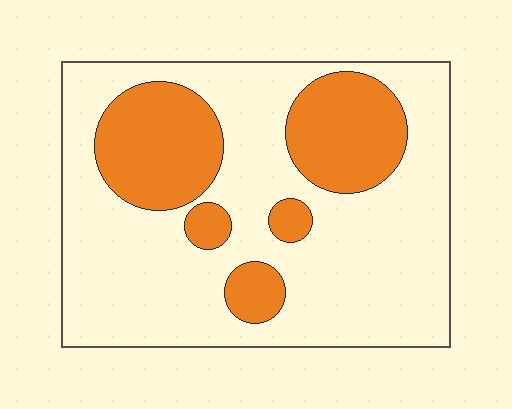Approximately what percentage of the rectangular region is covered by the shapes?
Approximately 30%.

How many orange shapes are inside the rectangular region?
5.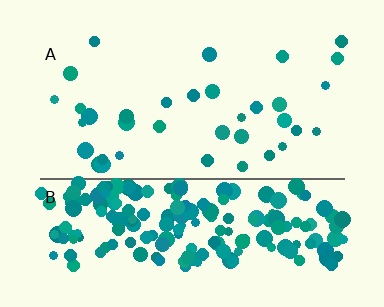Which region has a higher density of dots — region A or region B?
B (the bottom).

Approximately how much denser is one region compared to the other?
Approximately 6.1× — region B over region A.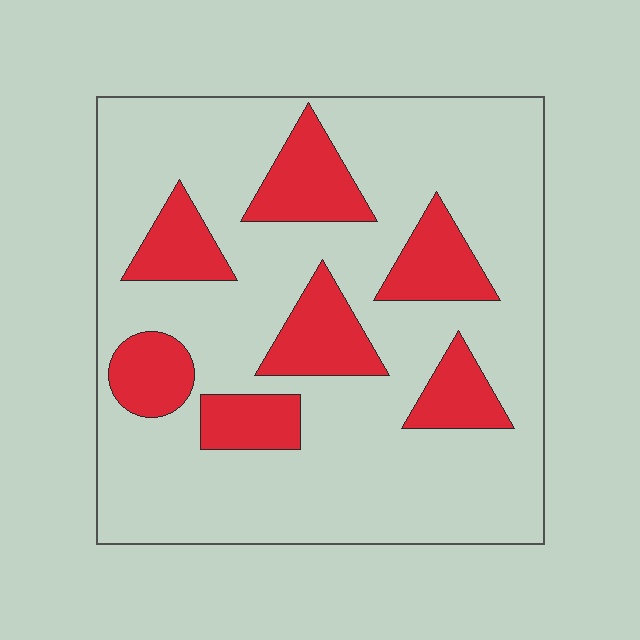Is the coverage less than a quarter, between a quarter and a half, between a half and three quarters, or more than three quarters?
Less than a quarter.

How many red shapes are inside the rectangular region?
7.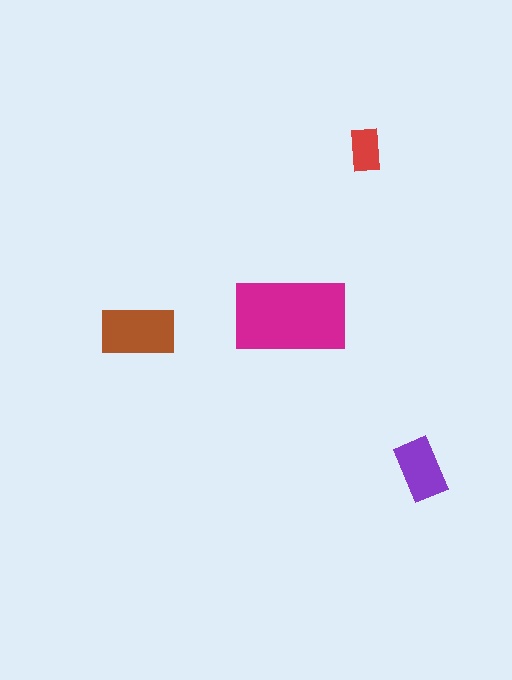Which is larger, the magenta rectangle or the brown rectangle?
The magenta one.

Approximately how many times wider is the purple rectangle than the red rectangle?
About 1.5 times wider.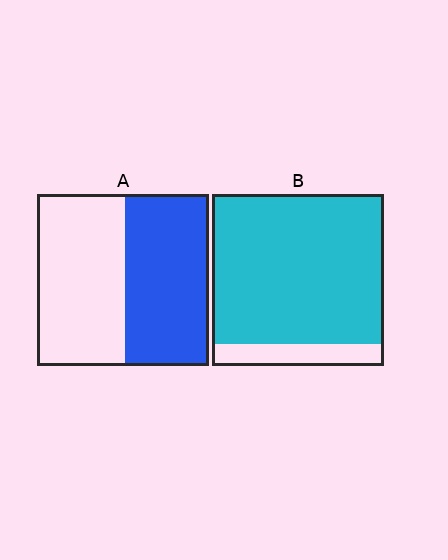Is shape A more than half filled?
Roughly half.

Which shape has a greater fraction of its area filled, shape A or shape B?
Shape B.